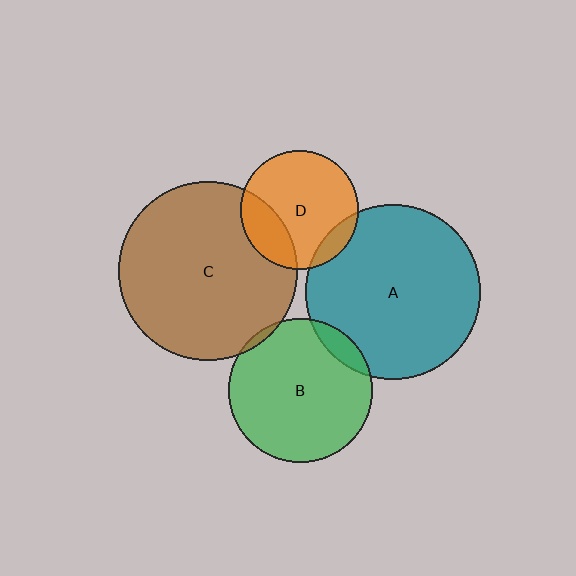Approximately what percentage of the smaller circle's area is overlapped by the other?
Approximately 25%.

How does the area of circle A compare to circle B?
Approximately 1.5 times.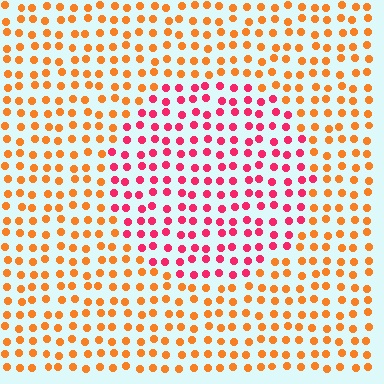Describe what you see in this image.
The image is filled with small orange elements in a uniform arrangement. A circle-shaped region is visible where the elements are tinted to a slightly different hue, forming a subtle color boundary.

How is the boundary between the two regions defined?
The boundary is defined purely by a slight shift in hue (about 46 degrees). Spacing, size, and orientation are identical on both sides.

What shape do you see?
I see a circle.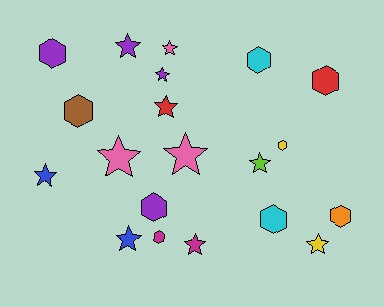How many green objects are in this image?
There are no green objects.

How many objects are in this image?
There are 20 objects.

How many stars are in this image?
There are 11 stars.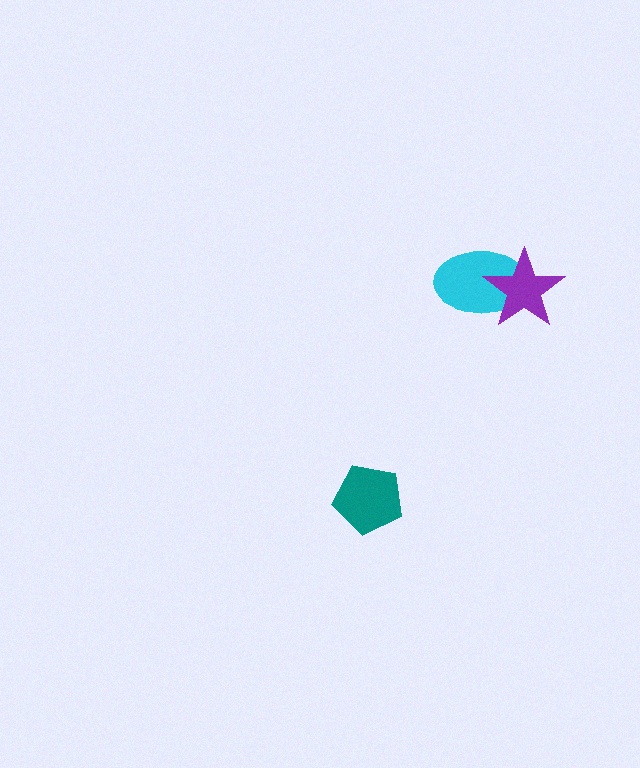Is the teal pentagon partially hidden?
No, no other shape covers it.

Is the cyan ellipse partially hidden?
Yes, it is partially covered by another shape.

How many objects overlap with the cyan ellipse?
1 object overlaps with the cyan ellipse.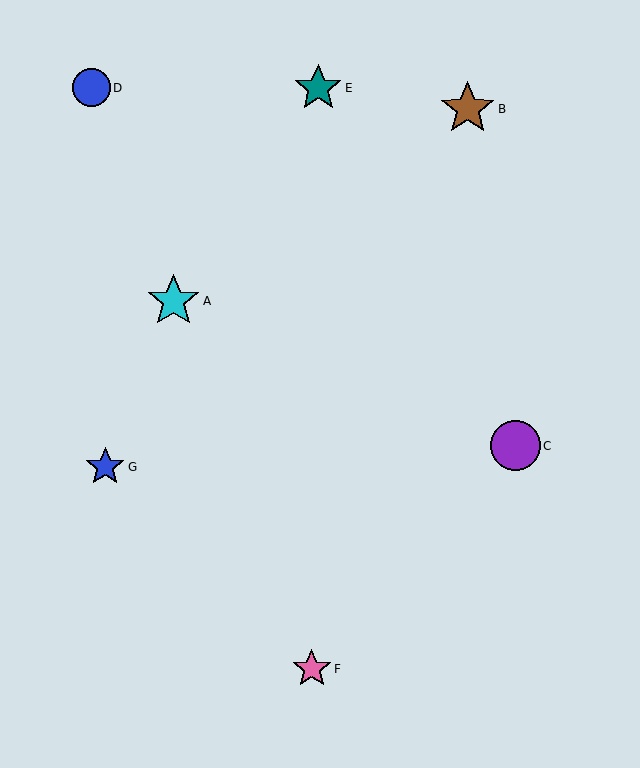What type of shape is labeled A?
Shape A is a cyan star.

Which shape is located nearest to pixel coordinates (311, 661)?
The pink star (labeled F) at (312, 669) is nearest to that location.